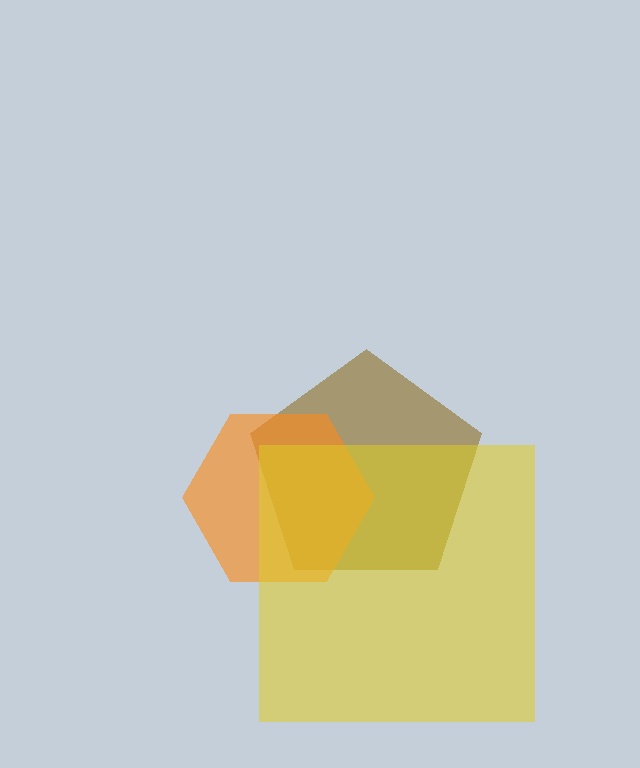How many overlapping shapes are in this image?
There are 3 overlapping shapes in the image.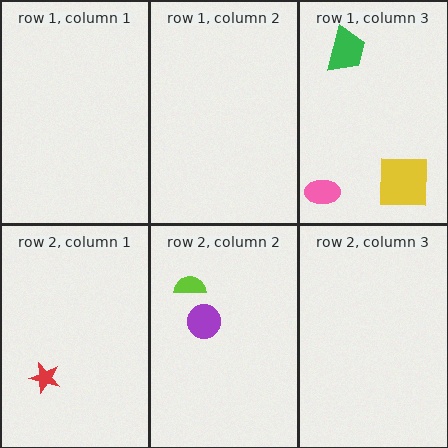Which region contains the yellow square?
The row 1, column 3 region.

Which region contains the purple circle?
The row 2, column 2 region.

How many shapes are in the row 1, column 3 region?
3.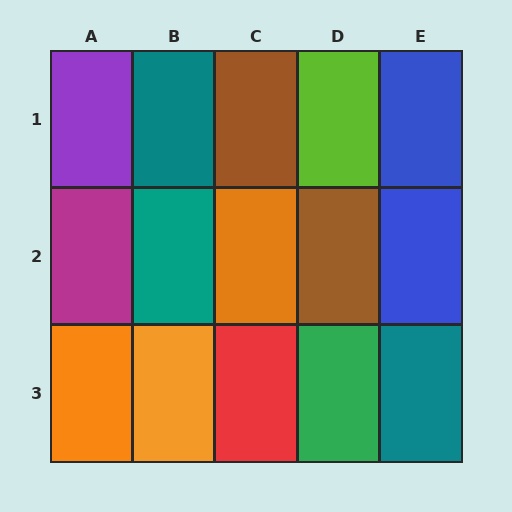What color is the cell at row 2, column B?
Teal.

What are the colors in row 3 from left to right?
Orange, orange, red, green, teal.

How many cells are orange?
3 cells are orange.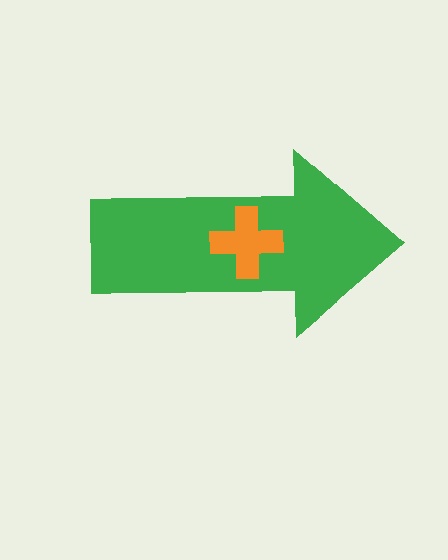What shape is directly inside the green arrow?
The orange cross.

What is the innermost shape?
The orange cross.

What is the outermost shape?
The green arrow.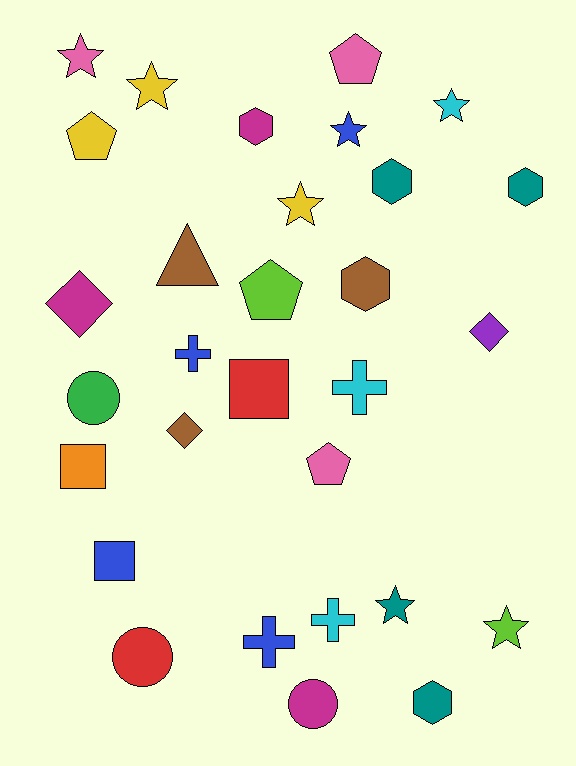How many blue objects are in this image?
There are 4 blue objects.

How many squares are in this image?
There are 3 squares.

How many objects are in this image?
There are 30 objects.